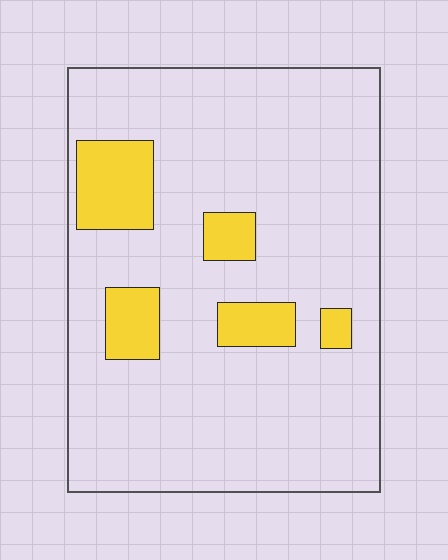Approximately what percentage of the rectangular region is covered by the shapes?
Approximately 15%.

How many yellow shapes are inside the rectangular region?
5.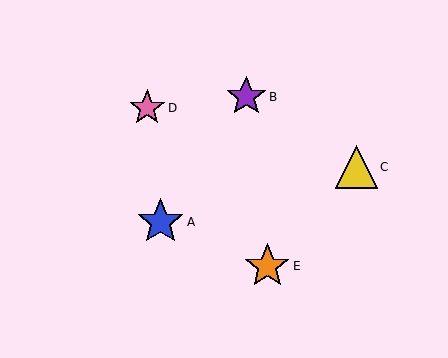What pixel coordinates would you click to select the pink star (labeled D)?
Click at (147, 108) to select the pink star D.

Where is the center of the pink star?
The center of the pink star is at (147, 108).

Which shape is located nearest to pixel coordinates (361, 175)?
The yellow triangle (labeled C) at (356, 167) is nearest to that location.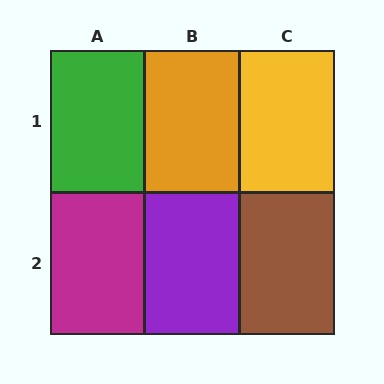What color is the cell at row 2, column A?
Magenta.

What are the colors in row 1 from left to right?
Green, orange, yellow.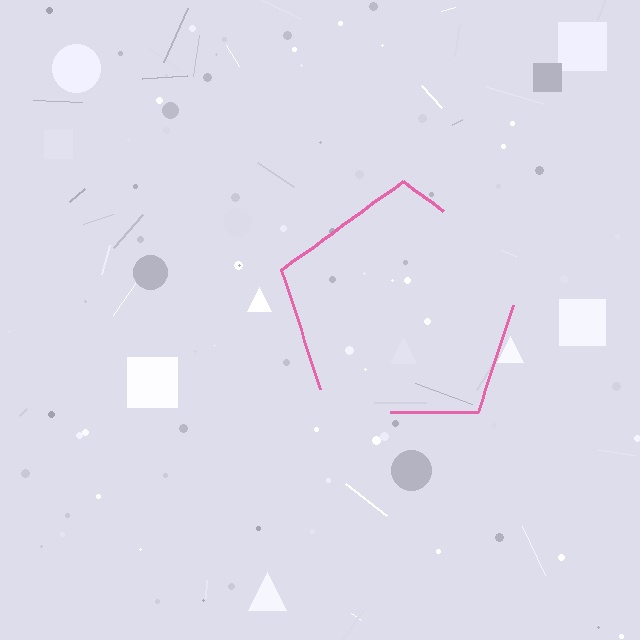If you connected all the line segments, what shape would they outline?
They would outline a pentagon.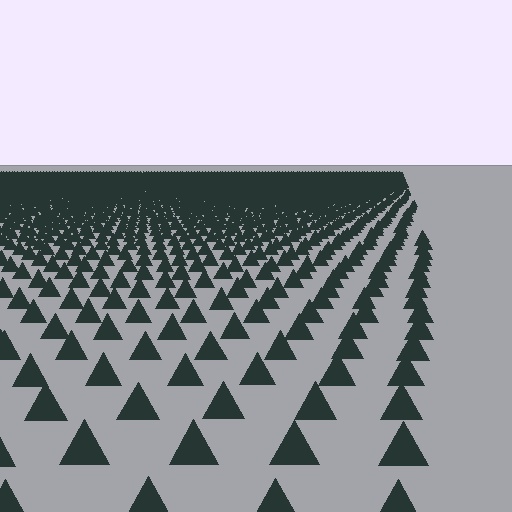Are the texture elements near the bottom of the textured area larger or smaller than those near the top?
Larger. Near the bottom, elements are closer to the viewer and appear at a bigger on-screen size.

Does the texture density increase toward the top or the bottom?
Density increases toward the top.